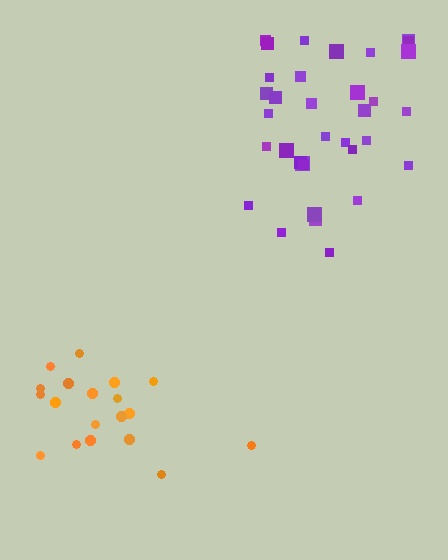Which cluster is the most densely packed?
Purple.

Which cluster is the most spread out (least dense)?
Orange.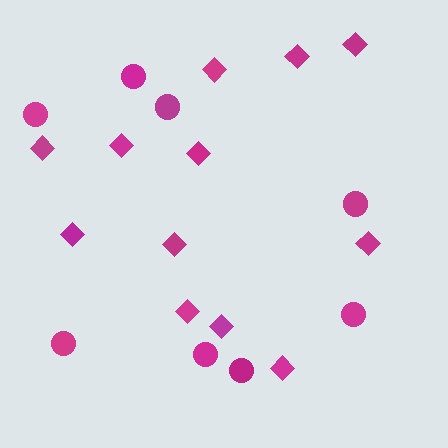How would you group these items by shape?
There are 2 groups: one group of circles (8) and one group of diamonds (12).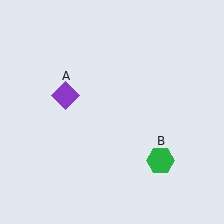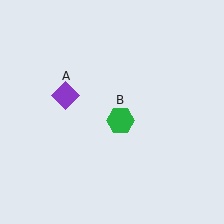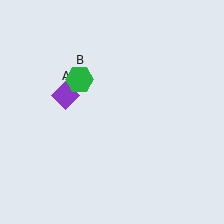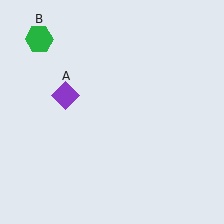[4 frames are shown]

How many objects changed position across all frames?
1 object changed position: green hexagon (object B).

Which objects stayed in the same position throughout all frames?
Purple diamond (object A) remained stationary.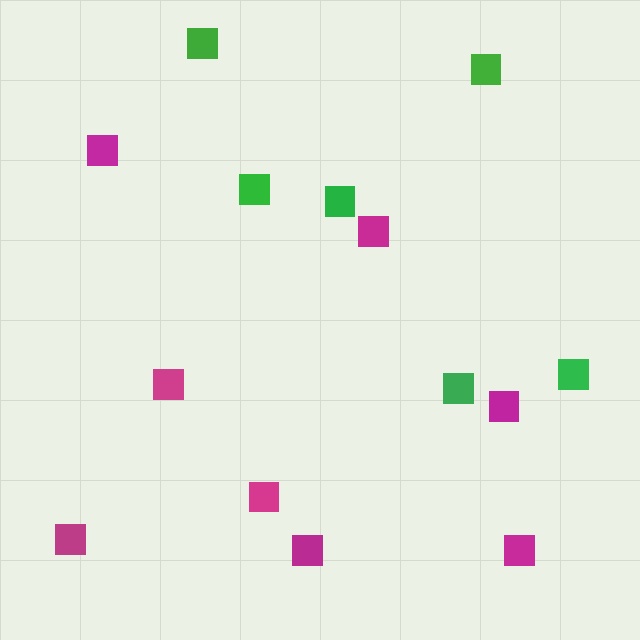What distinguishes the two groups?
There are 2 groups: one group of green squares (6) and one group of magenta squares (8).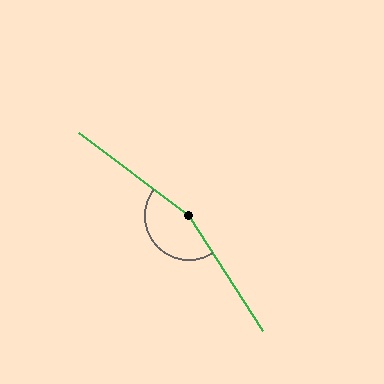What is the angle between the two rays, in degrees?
Approximately 160 degrees.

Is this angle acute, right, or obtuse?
It is obtuse.